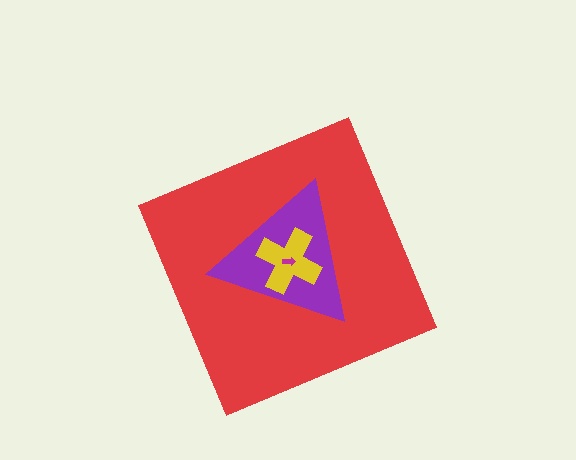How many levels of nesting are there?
4.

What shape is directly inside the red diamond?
The purple triangle.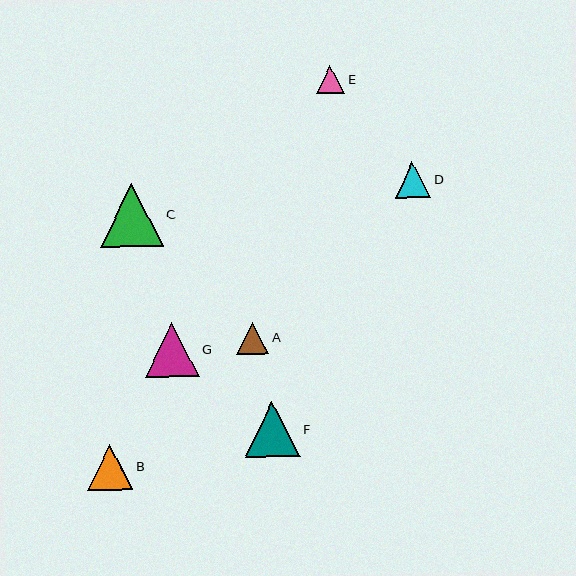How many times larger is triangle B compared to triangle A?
Triangle B is approximately 1.4 times the size of triangle A.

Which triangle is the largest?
Triangle C is the largest with a size of approximately 64 pixels.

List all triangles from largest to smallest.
From largest to smallest: C, F, G, B, D, A, E.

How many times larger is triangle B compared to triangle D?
Triangle B is approximately 1.3 times the size of triangle D.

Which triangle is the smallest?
Triangle E is the smallest with a size of approximately 29 pixels.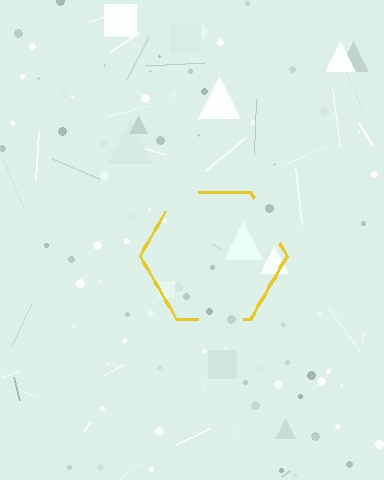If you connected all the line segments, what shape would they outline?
They would outline a hexagon.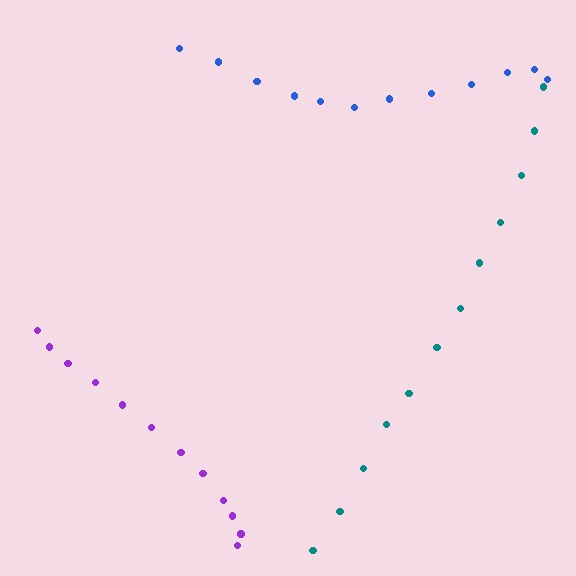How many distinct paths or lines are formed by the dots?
There are 3 distinct paths.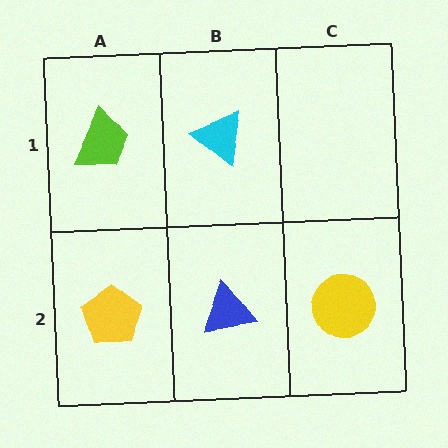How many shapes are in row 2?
3 shapes.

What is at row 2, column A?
A yellow pentagon.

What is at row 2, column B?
A blue triangle.